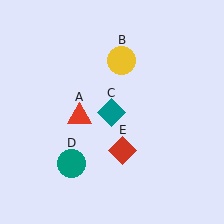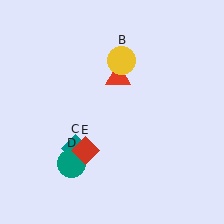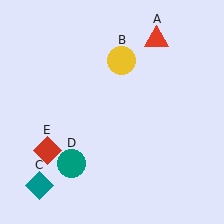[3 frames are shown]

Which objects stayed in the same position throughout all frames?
Yellow circle (object B) and teal circle (object D) remained stationary.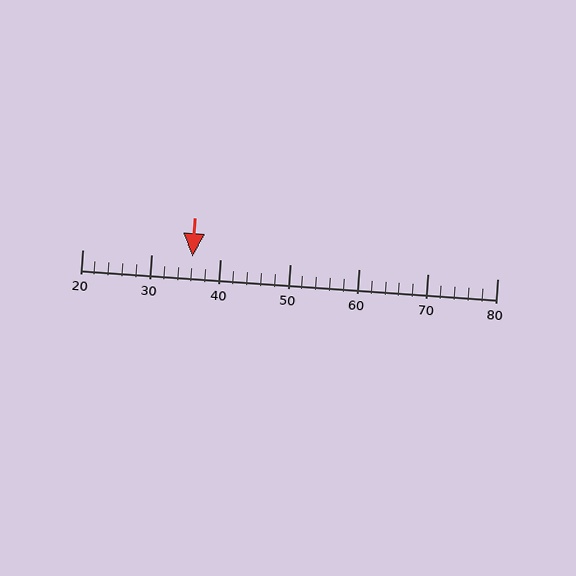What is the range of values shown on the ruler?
The ruler shows values from 20 to 80.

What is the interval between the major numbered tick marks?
The major tick marks are spaced 10 units apart.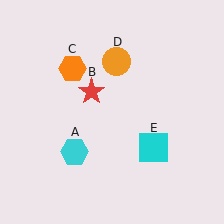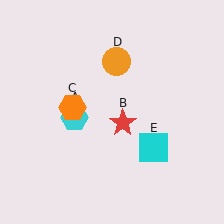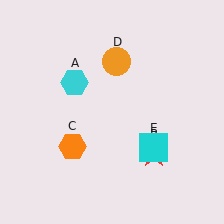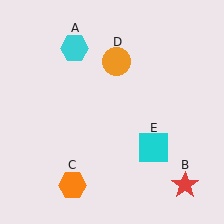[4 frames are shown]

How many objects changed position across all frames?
3 objects changed position: cyan hexagon (object A), red star (object B), orange hexagon (object C).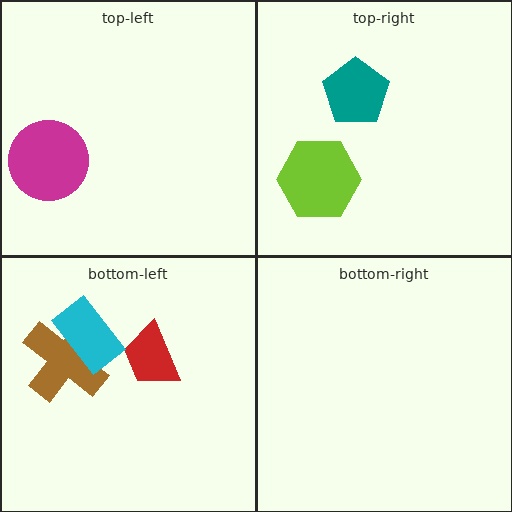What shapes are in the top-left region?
The magenta circle.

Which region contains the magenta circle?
The top-left region.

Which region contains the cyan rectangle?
The bottom-left region.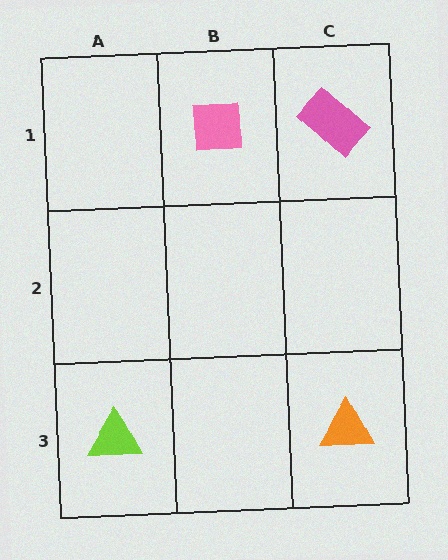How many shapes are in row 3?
2 shapes.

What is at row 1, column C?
A pink rectangle.